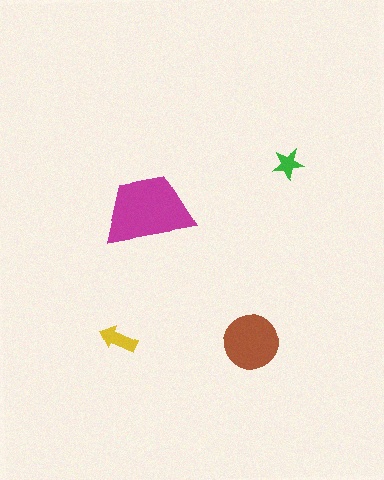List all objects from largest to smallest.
The magenta trapezoid, the brown circle, the yellow arrow, the green star.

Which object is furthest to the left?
The yellow arrow is leftmost.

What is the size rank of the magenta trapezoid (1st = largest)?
1st.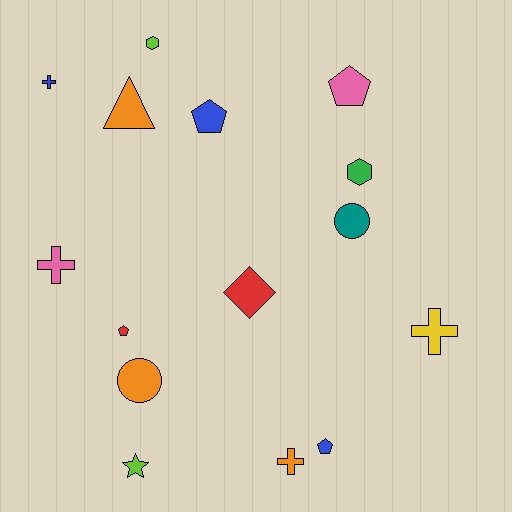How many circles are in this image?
There are 2 circles.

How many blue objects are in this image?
There are 3 blue objects.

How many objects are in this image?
There are 15 objects.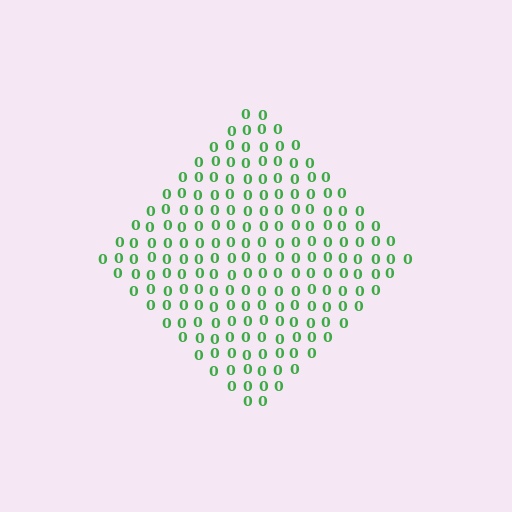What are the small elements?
The small elements are digit 0's.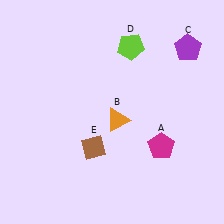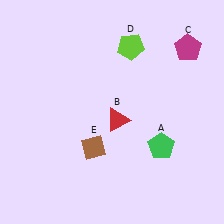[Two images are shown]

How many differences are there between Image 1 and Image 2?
There are 3 differences between the two images.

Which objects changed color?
A changed from magenta to green. B changed from orange to red. C changed from purple to magenta.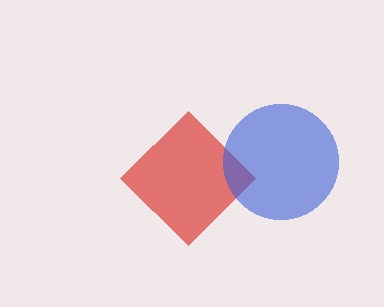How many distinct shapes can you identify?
There are 2 distinct shapes: a red diamond, a blue circle.